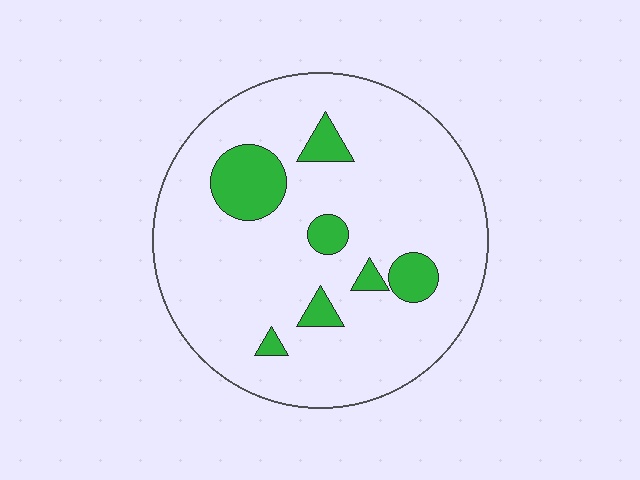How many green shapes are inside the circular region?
7.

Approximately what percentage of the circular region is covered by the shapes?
Approximately 15%.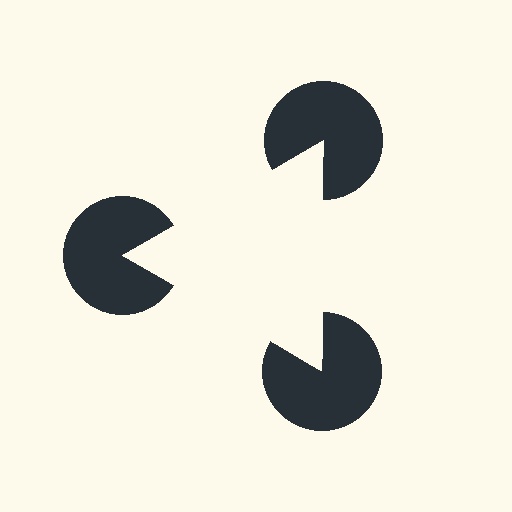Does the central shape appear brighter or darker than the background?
It typically appears slightly brighter than the background, even though no actual brightness change is drawn.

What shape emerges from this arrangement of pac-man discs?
An illusory triangle — its edges are inferred from the aligned wedge cuts in the pac-man discs, not physically drawn.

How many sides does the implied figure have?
3 sides.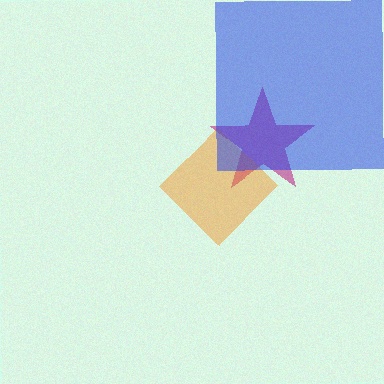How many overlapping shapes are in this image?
There are 3 overlapping shapes in the image.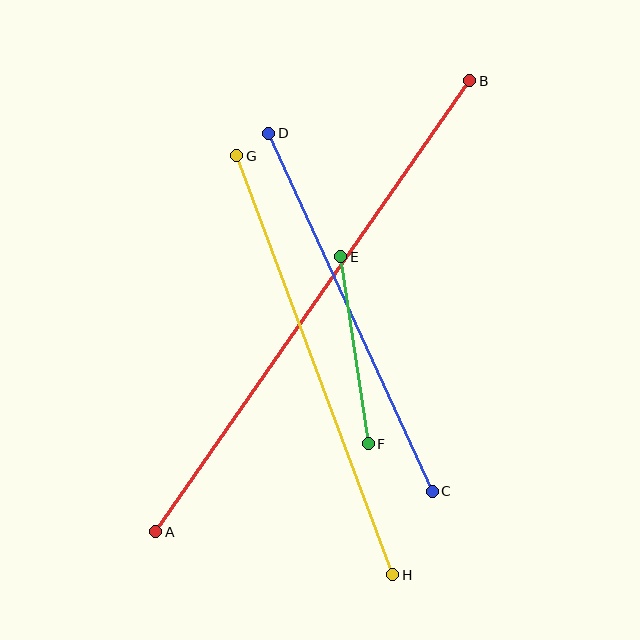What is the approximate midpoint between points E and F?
The midpoint is at approximately (354, 350) pixels.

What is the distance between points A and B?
The distance is approximately 550 pixels.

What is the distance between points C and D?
The distance is approximately 394 pixels.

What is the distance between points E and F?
The distance is approximately 189 pixels.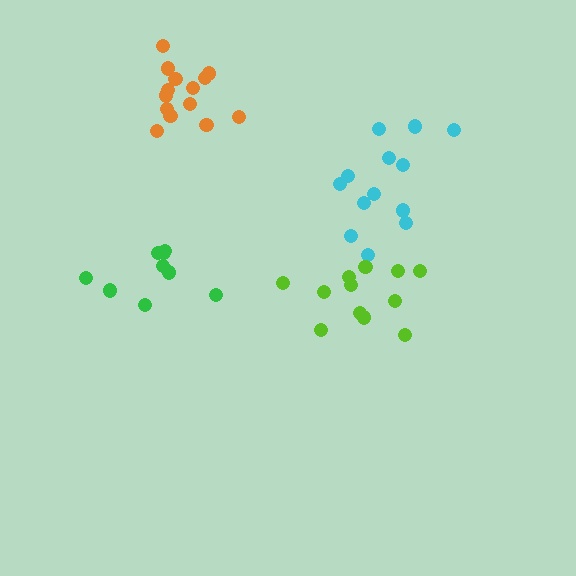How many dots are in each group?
Group 1: 13 dots, Group 2: 9 dots, Group 3: 12 dots, Group 4: 14 dots (48 total).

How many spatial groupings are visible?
There are 4 spatial groupings.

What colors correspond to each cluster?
The clusters are colored: cyan, green, lime, orange.